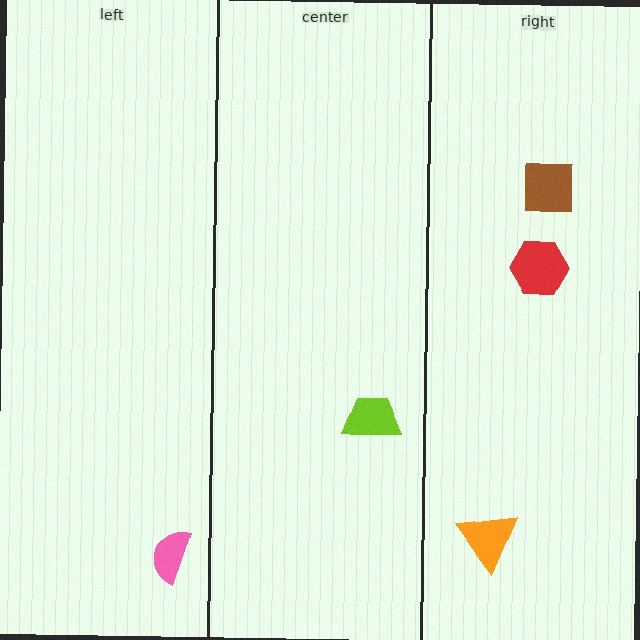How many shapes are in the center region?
1.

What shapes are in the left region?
The pink semicircle.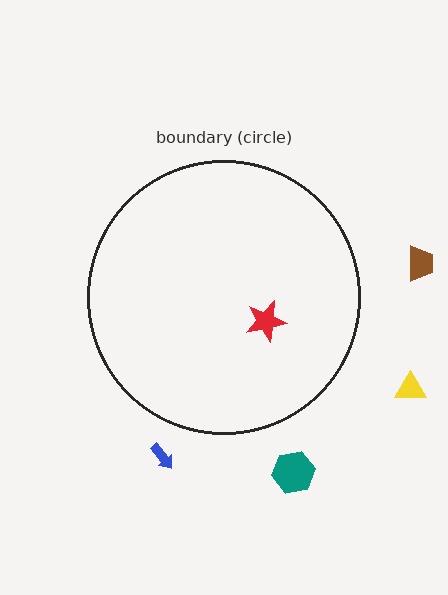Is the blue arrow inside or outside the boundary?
Outside.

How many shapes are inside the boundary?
1 inside, 4 outside.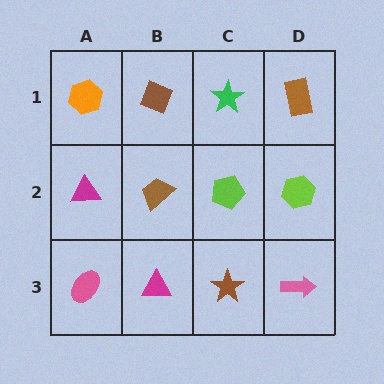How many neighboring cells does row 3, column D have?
2.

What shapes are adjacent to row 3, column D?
A lime hexagon (row 2, column D), a brown star (row 3, column C).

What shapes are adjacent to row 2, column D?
A brown rectangle (row 1, column D), a pink arrow (row 3, column D), a lime pentagon (row 2, column C).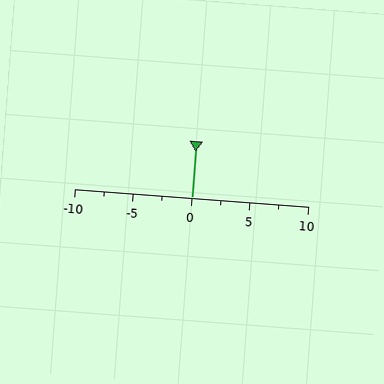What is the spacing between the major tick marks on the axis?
The major ticks are spaced 5 apart.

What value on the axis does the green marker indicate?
The marker indicates approximately 0.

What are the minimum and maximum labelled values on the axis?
The axis runs from -10 to 10.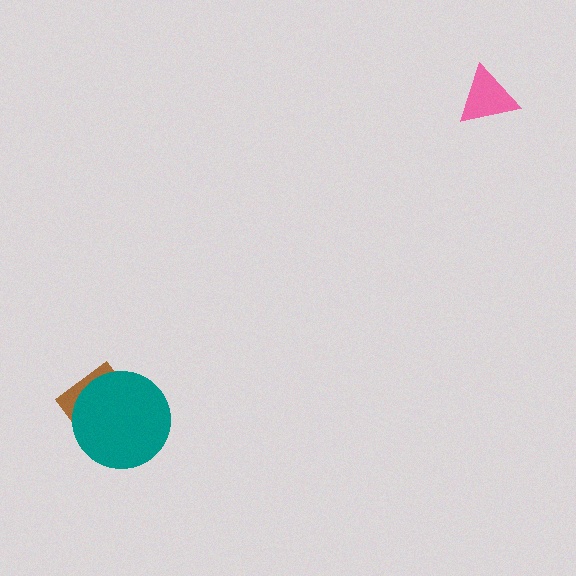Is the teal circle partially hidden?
No, no other shape covers it.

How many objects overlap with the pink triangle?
0 objects overlap with the pink triangle.